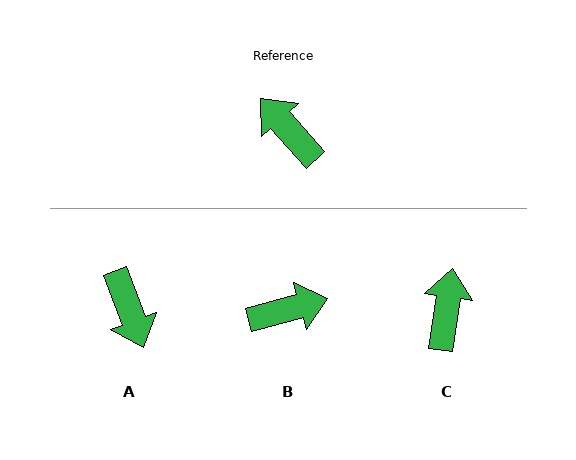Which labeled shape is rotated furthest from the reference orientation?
A, about 159 degrees away.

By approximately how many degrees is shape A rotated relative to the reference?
Approximately 159 degrees counter-clockwise.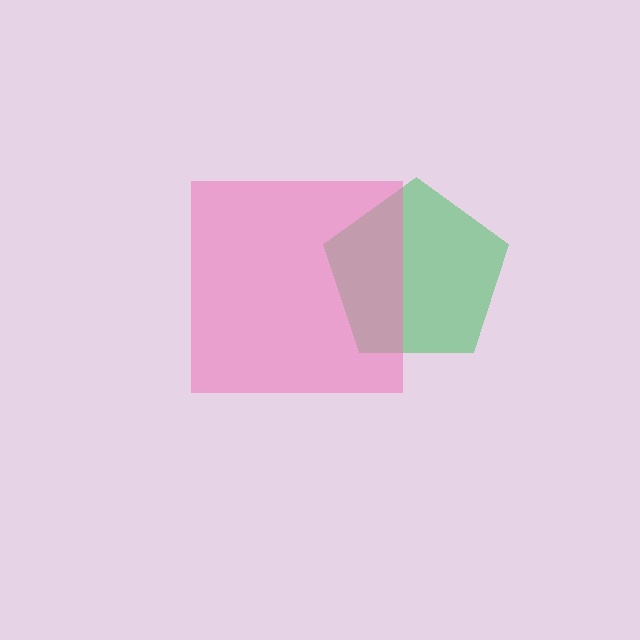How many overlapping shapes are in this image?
There are 2 overlapping shapes in the image.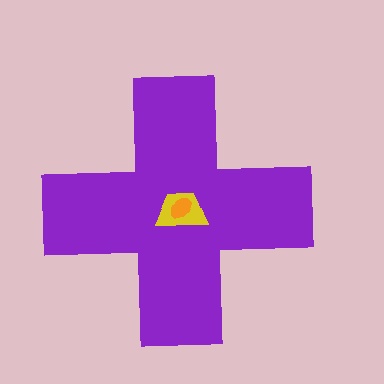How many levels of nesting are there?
3.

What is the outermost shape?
The purple cross.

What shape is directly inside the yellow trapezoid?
The orange ellipse.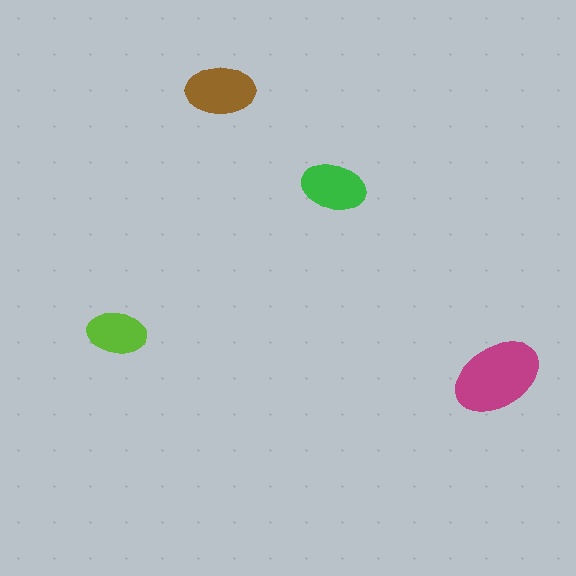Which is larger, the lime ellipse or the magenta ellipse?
The magenta one.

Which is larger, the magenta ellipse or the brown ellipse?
The magenta one.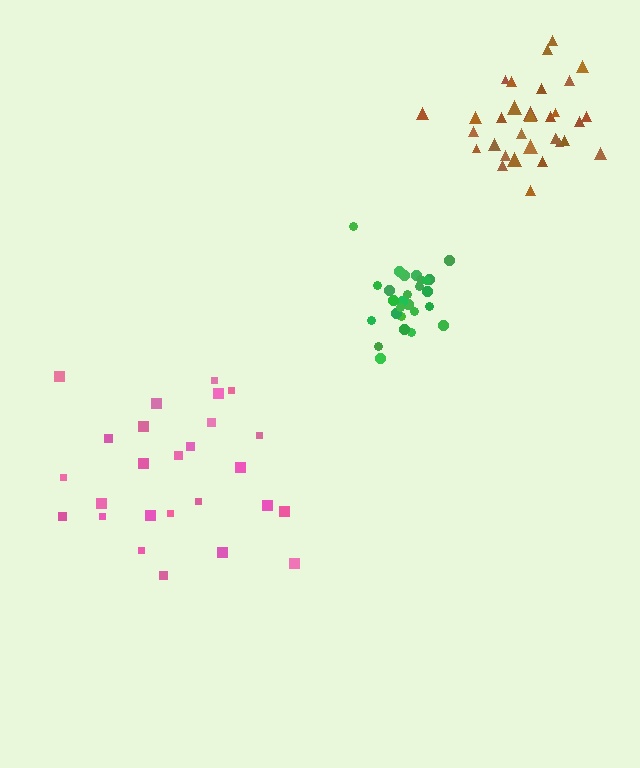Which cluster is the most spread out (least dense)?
Pink.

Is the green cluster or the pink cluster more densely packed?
Green.